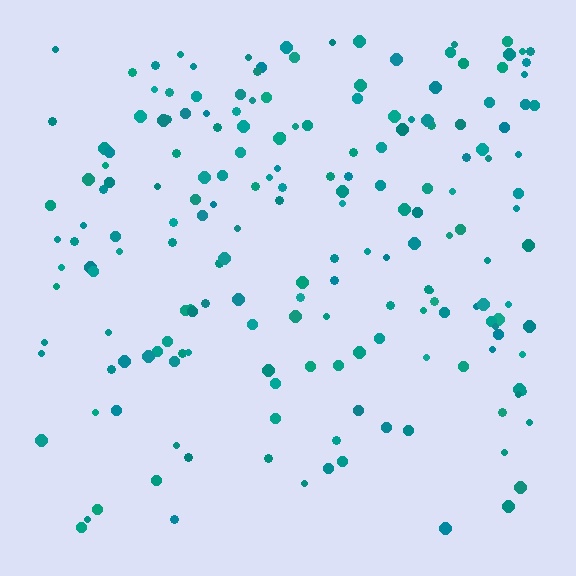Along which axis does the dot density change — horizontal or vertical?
Vertical.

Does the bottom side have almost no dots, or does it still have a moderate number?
Still a moderate number, just noticeably fewer than the top.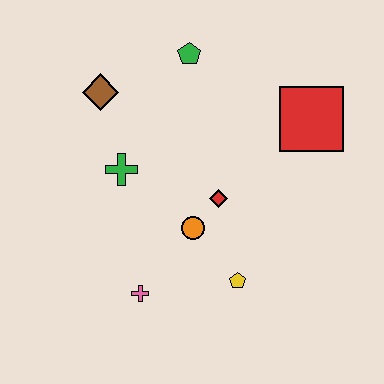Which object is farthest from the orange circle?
The green pentagon is farthest from the orange circle.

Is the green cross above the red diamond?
Yes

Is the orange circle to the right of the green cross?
Yes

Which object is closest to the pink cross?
The orange circle is closest to the pink cross.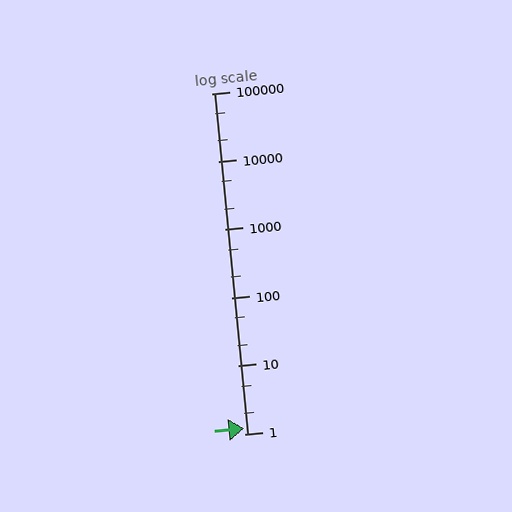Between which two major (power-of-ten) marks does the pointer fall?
The pointer is between 1 and 10.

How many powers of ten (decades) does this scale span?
The scale spans 5 decades, from 1 to 100000.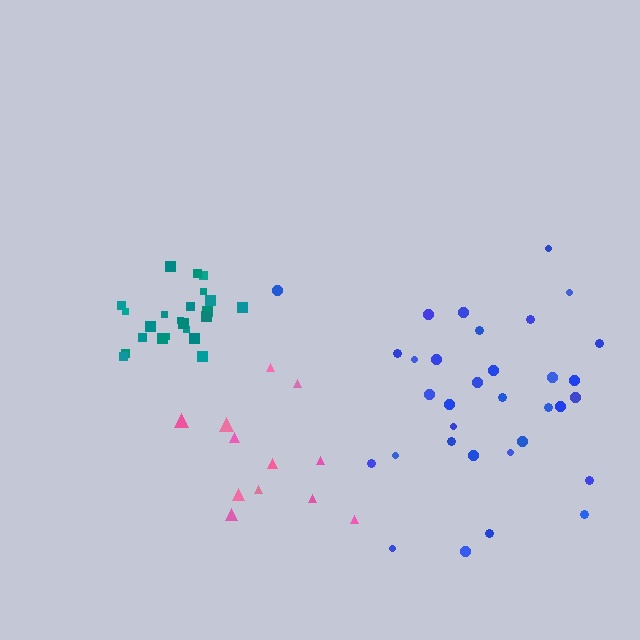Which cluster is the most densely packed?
Teal.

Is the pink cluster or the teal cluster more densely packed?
Teal.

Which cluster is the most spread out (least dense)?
Blue.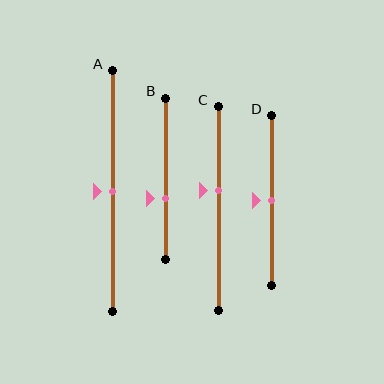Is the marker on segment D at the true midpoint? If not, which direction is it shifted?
Yes, the marker on segment D is at the true midpoint.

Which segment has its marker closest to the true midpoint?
Segment A has its marker closest to the true midpoint.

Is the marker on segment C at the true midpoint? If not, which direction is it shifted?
No, the marker on segment C is shifted upward by about 9% of the segment length.